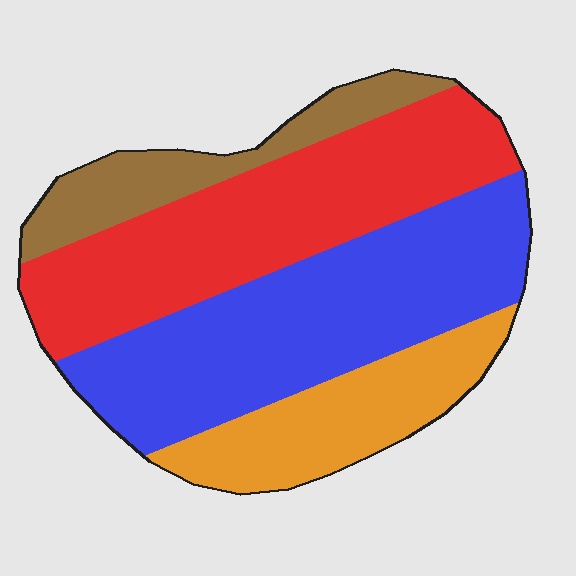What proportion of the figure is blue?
Blue covers about 35% of the figure.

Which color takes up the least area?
Brown, at roughly 15%.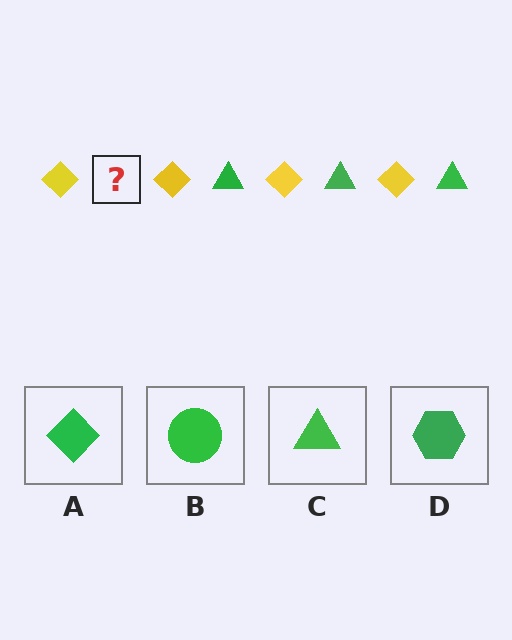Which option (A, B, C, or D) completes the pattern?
C.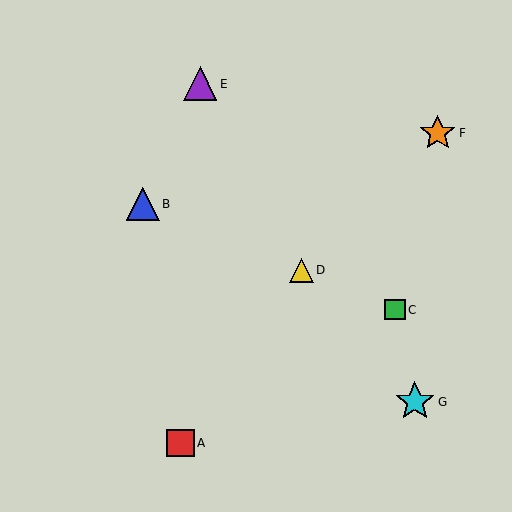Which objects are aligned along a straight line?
Objects B, C, D are aligned along a straight line.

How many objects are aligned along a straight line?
3 objects (B, C, D) are aligned along a straight line.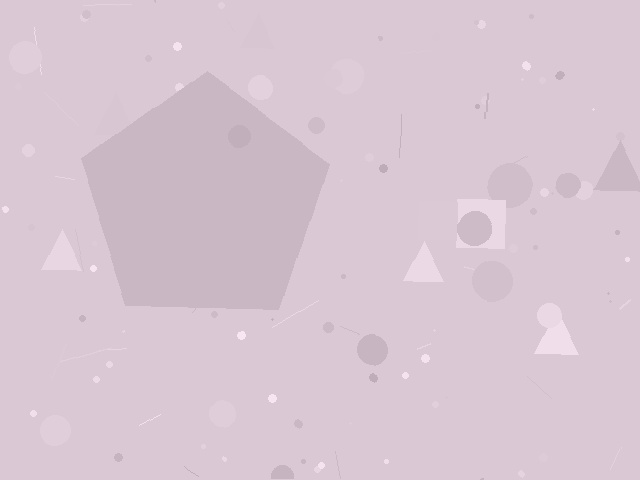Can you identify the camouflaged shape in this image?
The camouflaged shape is a pentagon.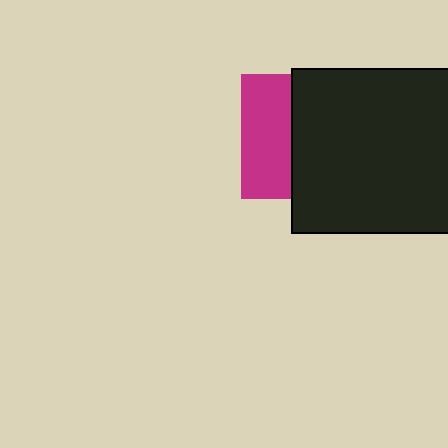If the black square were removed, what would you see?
You would see the complete magenta square.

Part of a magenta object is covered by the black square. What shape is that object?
It is a square.